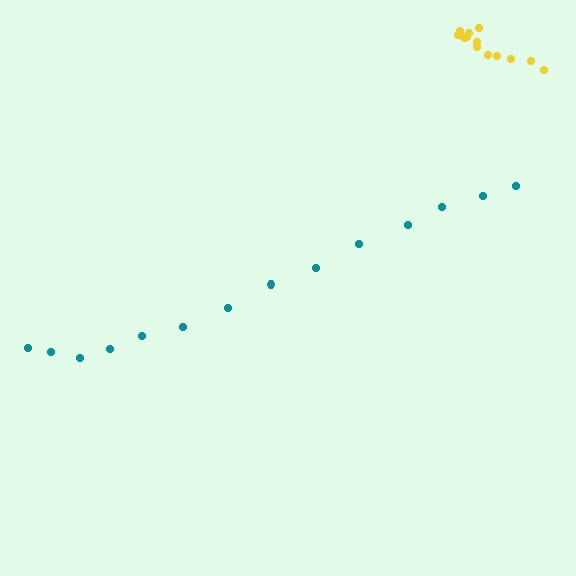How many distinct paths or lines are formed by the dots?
There are 2 distinct paths.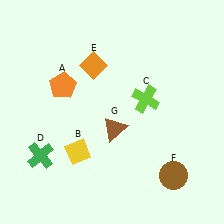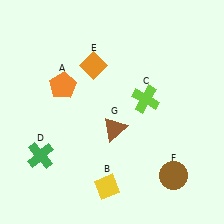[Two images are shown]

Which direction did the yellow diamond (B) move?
The yellow diamond (B) moved down.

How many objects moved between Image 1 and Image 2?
1 object moved between the two images.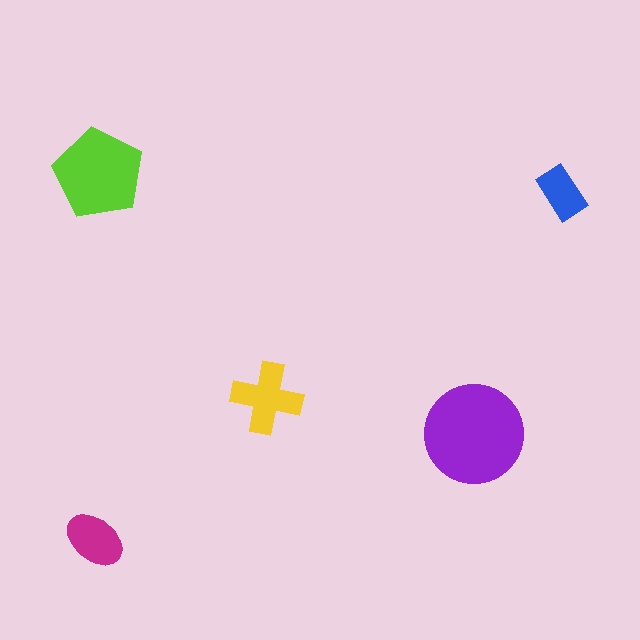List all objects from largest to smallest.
The purple circle, the lime pentagon, the yellow cross, the magenta ellipse, the blue rectangle.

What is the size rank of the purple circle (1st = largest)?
1st.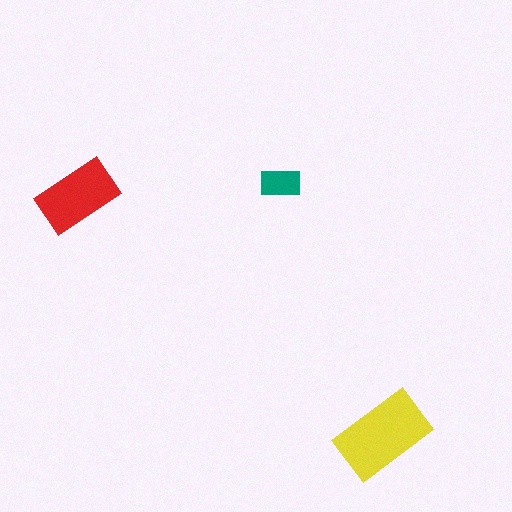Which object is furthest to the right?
The yellow rectangle is rightmost.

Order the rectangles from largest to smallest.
the yellow one, the red one, the teal one.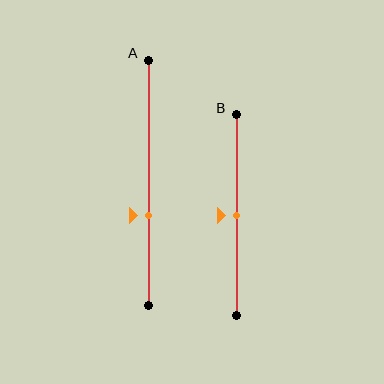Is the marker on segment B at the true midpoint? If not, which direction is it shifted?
Yes, the marker on segment B is at the true midpoint.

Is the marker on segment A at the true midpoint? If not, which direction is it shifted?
No, the marker on segment A is shifted downward by about 14% of the segment length.